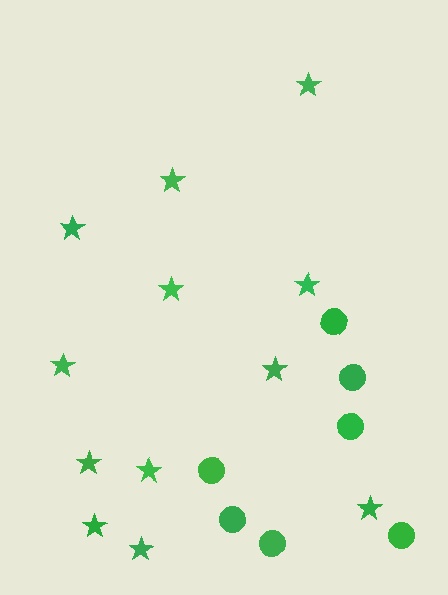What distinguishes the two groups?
There are 2 groups: one group of circles (7) and one group of stars (12).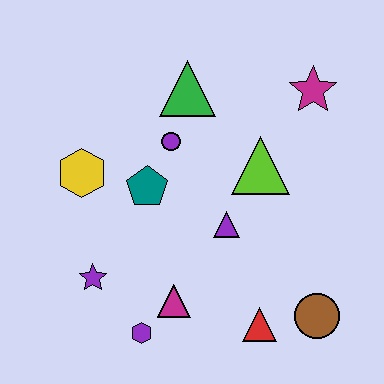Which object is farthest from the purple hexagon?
The magenta star is farthest from the purple hexagon.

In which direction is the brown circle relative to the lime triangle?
The brown circle is below the lime triangle.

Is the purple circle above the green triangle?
No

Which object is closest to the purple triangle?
The lime triangle is closest to the purple triangle.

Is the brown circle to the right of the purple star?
Yes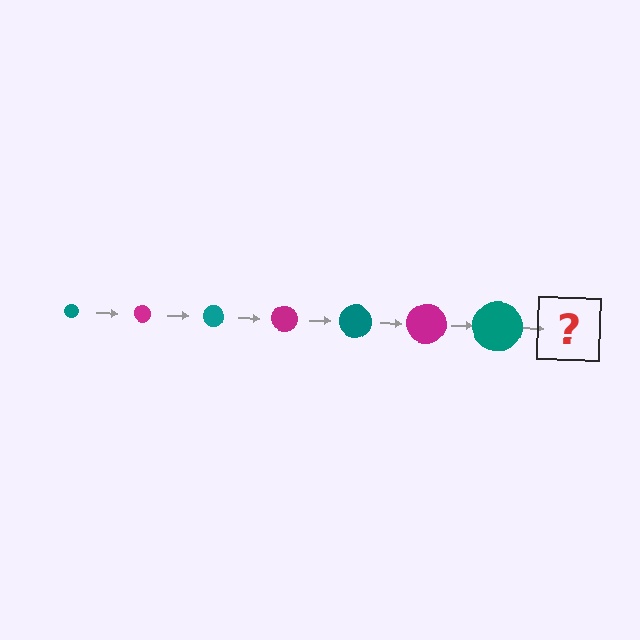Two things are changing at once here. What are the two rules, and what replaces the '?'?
The two rules are that the circle grows larger each step and the color cycles through teal and magenta. The '?' should be a magenta circle, larger than the previous one.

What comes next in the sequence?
The next element should be a magenta circle, larger than the previous one.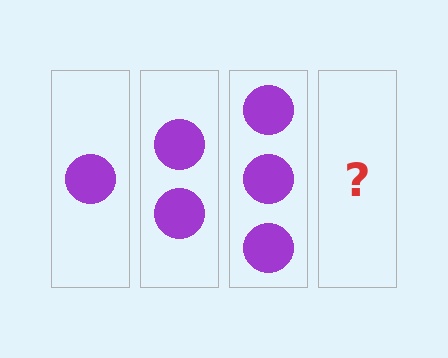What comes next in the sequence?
The next element should be 4 circles.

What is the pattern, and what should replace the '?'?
The pattern is that each step adds one more circle. The '?' should be 4 circles.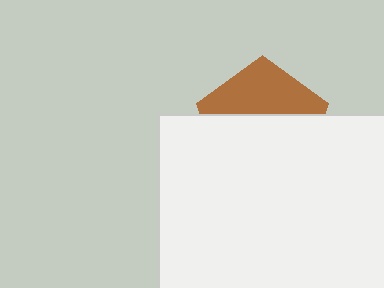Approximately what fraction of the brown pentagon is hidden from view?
Roughly 61% of the brown pentagon is hidden behind the white rectangle.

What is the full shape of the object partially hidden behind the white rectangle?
The partially hidden object is a brown pentagon.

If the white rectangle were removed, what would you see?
You would see the complete brown pentagon.